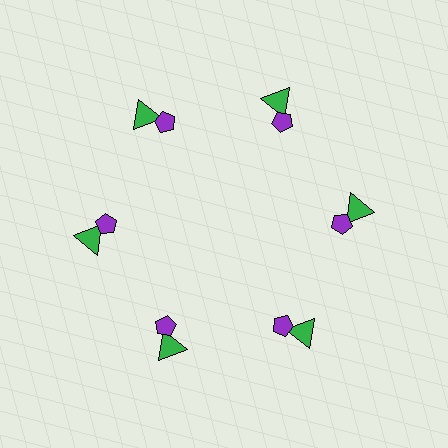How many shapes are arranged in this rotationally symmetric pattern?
There are 12 shapes, arranged in 6 groups of 2.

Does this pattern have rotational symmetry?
Yes, this pattern has 6-fold rotational symmetry. It looks the same after rotating 60 degrees around the center.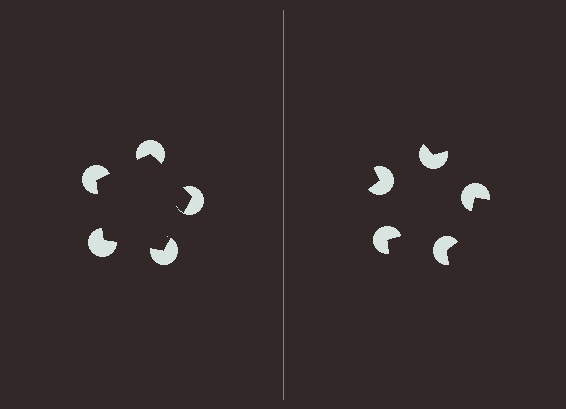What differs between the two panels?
The pac-man discs are positioned identically on both sides; only the wedge orientations differ. On the left they align to a pentagon; on the right they are misaligned.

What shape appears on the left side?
An illusory pentagon.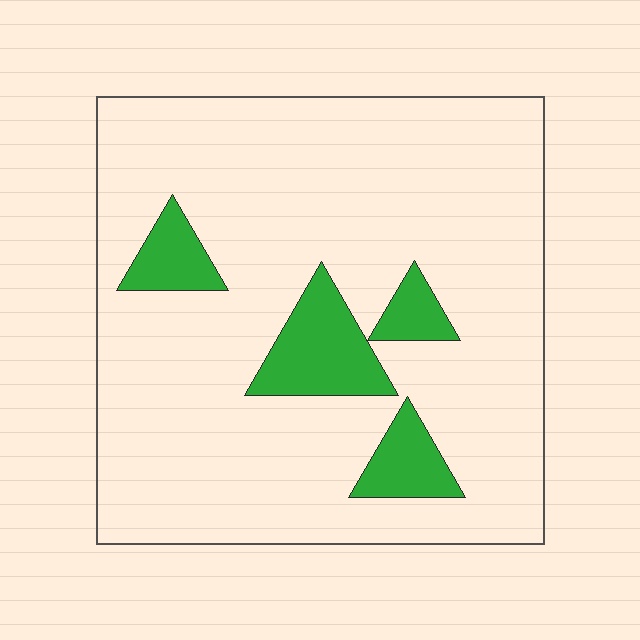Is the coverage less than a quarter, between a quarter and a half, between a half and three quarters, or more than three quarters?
Less than a quarter.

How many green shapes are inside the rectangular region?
4.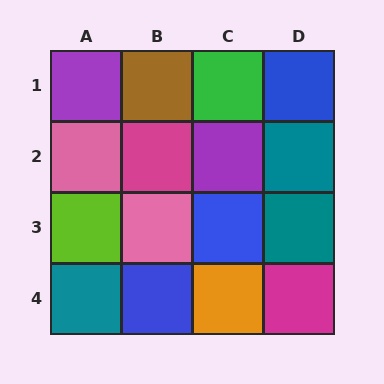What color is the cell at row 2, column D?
Teal.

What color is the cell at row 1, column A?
Purple.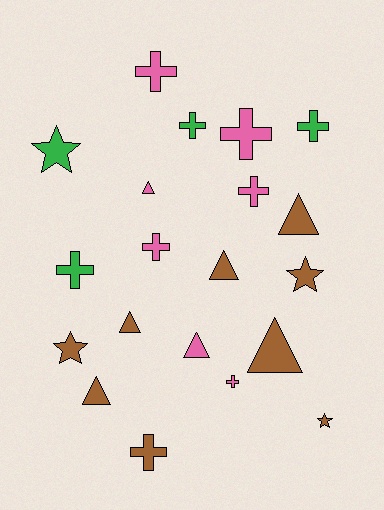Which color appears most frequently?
Brown, with 9 objects.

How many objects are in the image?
There are 20 objects.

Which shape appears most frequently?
Cross, with 9 objects.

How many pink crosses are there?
There are 5 pink crosses.